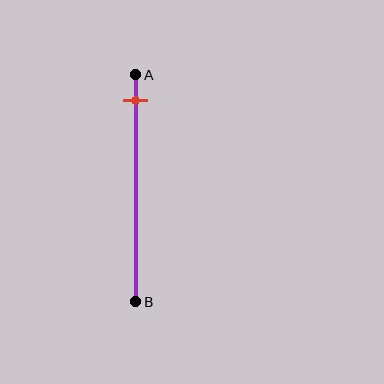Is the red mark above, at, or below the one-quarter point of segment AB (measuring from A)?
The red mark is above the one-quarter point of segment AB.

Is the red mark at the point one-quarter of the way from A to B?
No, the mark is at about 10% from A, not at the 25% one-quarter point.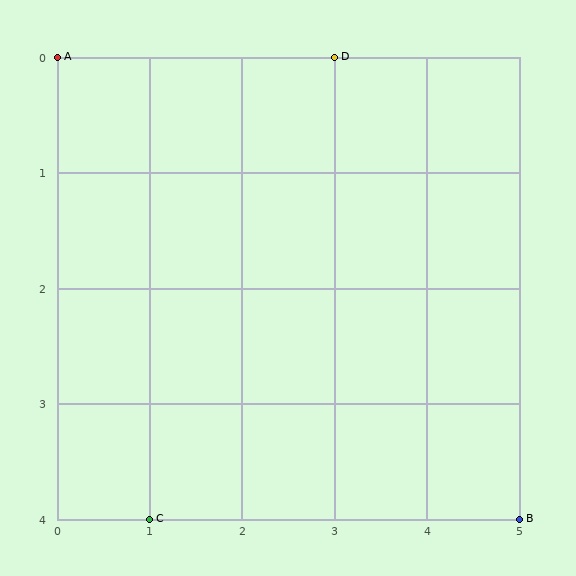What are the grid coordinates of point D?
Point D is at grid coordinates (3, 0).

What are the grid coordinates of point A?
Point A is at grid coordinates (0, 0).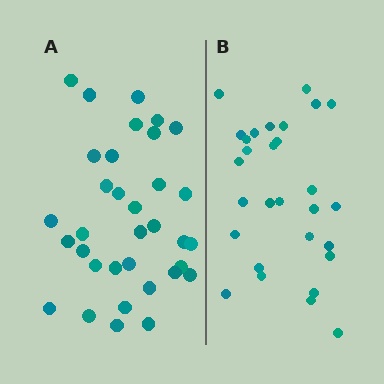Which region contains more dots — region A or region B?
Region A (the left region) has more dots.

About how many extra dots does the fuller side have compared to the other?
Region A has about 5 more dots than region B.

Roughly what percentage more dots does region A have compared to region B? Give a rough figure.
About 15% more.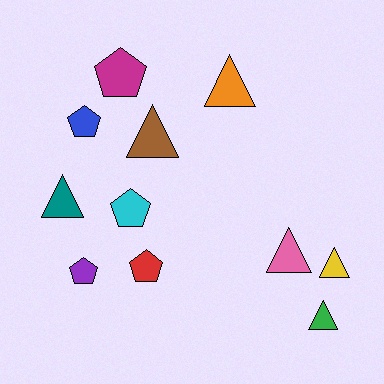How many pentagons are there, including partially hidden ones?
There are 5 pentagons.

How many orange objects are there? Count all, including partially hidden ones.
There is 1 orange object.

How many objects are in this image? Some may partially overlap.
There are 11 objects.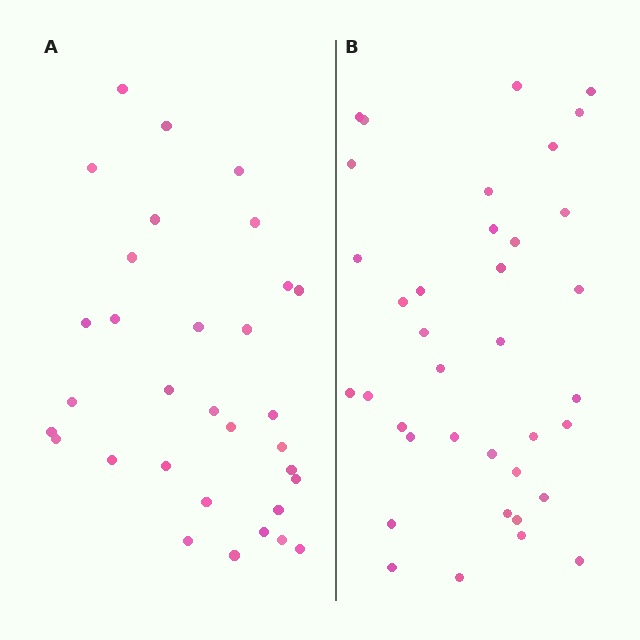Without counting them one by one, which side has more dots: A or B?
Region B (the right region) has more dots.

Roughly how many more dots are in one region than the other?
Region B has about 5 more dots than region A.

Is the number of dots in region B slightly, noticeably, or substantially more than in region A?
Region B has only slightly more — the two regions are fairly close. The ratio is roughly 1.2 to 1.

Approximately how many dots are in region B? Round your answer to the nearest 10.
About 40 dots. (The exact count is 37, which rounds to 40.)